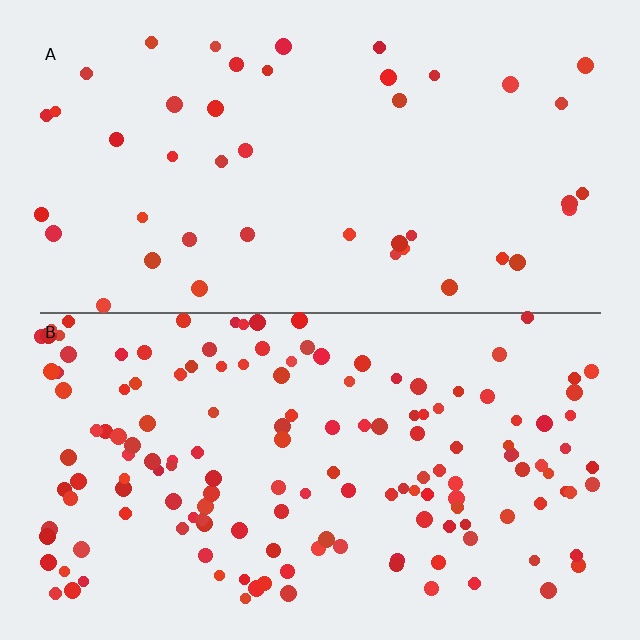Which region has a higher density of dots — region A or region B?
B (the bottom).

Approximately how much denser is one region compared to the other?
Approximately 3.4× — region B over region A.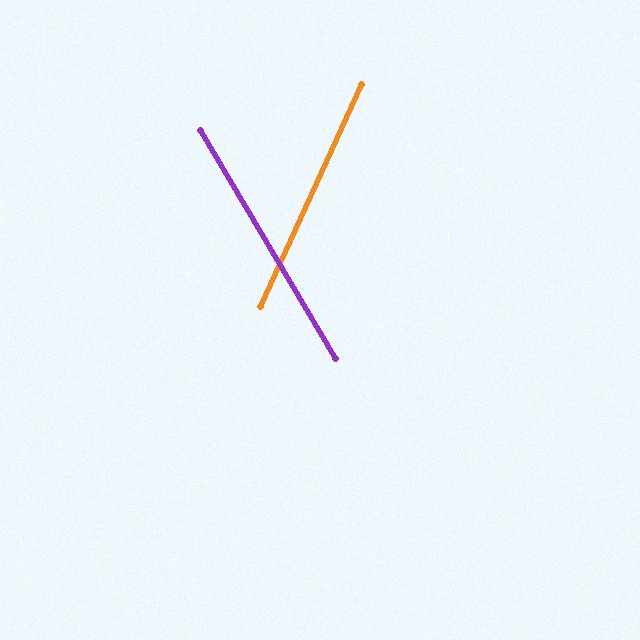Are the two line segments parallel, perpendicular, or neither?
Neither parallel nor perpendicular — they differ by about 55°.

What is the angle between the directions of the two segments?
Approximately 55 degrees.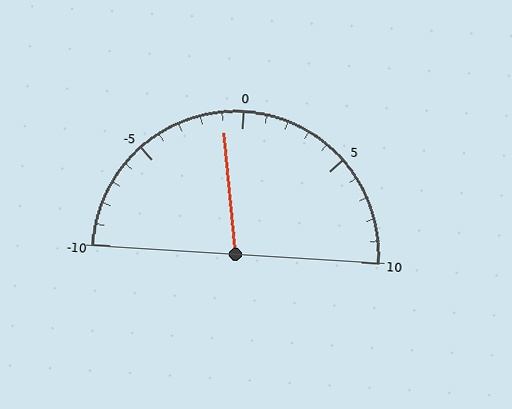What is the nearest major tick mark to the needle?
The nearest major tick mark is 0.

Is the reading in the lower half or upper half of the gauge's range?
The reading is in the lower half of the range (-10 to 10).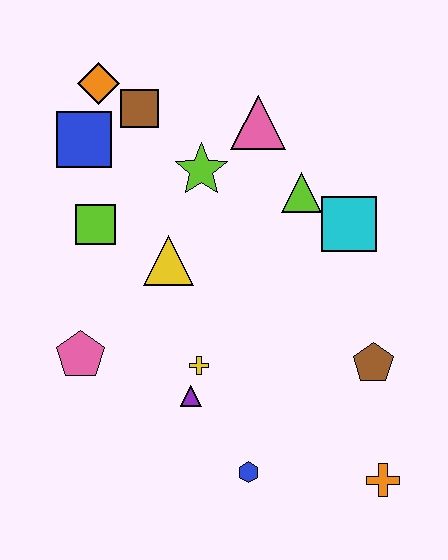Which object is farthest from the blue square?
The orange cross is farthest from the blue square.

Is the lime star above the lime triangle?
Yes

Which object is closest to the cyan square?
The lime triangle is closest to the cyan square.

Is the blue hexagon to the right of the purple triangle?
Yes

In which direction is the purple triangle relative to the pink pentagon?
The purple triangle is to the right of the pink pentagon.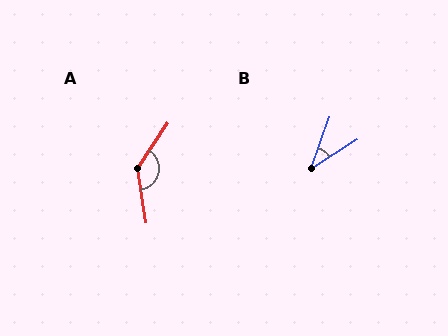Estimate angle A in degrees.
Approximately 137 degrees.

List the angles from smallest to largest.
B (38°), A (137°).